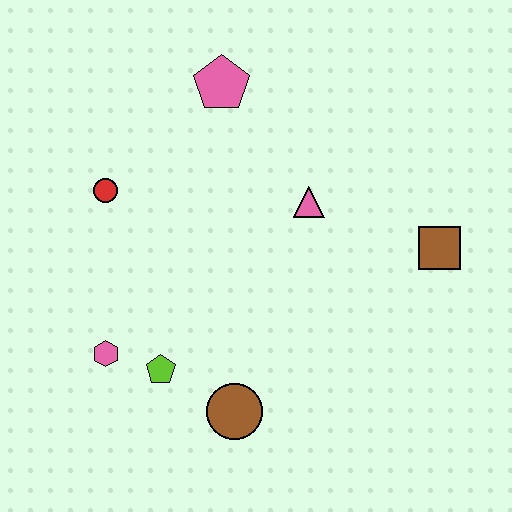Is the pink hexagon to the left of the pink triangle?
Yes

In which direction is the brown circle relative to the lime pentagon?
The brown circle is to the right of the lime pentagon.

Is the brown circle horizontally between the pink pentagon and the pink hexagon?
No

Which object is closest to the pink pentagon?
The pink triangle is closest to the pink pentagon.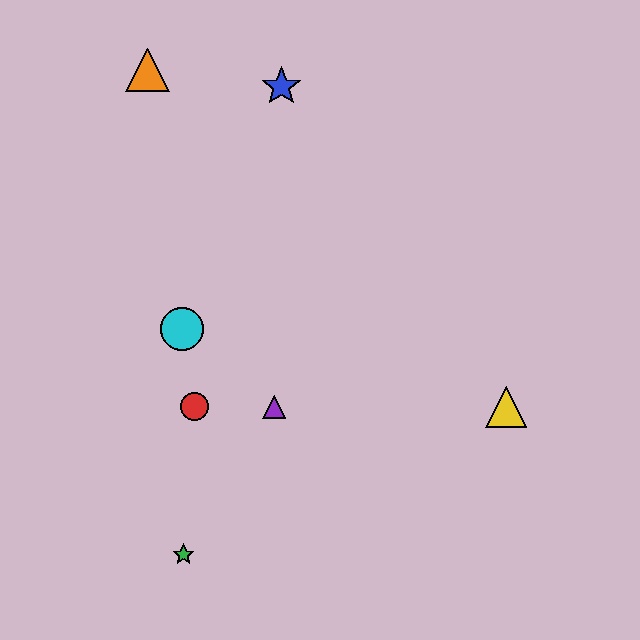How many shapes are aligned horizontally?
3 shapes (the red circle, the yellow triangle, the purple triangle) are aligned horizontally.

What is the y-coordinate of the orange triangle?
The orange triangle is at y≈70.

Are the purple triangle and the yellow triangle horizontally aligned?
Yes, both are at y≈407.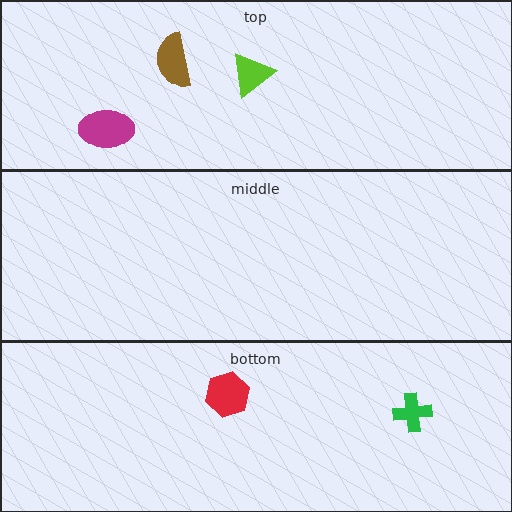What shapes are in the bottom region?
The green cross, the red hexagon.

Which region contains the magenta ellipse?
The top region.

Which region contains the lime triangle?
The top region.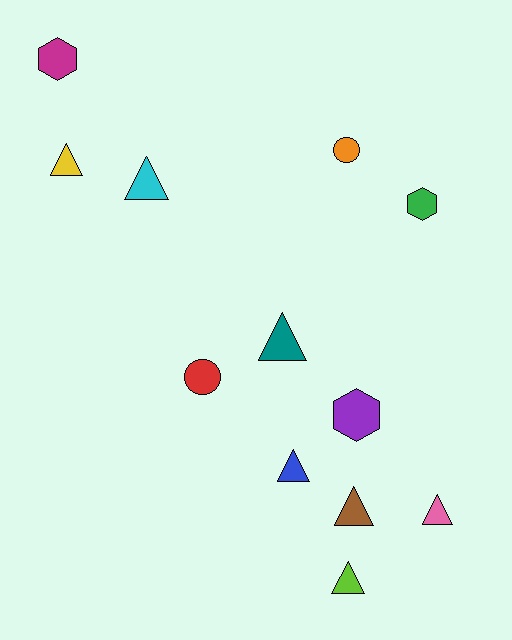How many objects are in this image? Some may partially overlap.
There are 12 objects.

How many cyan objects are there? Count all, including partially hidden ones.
There is 1 cyan object.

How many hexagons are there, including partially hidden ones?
There are 3 hexagons.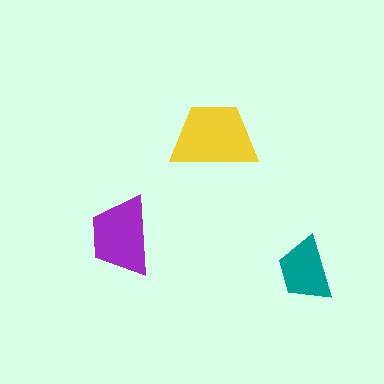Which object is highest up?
The yellow trapezoid is topmost.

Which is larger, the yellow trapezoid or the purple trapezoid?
The yellow one.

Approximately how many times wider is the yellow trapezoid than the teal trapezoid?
About 1.5 times wider.